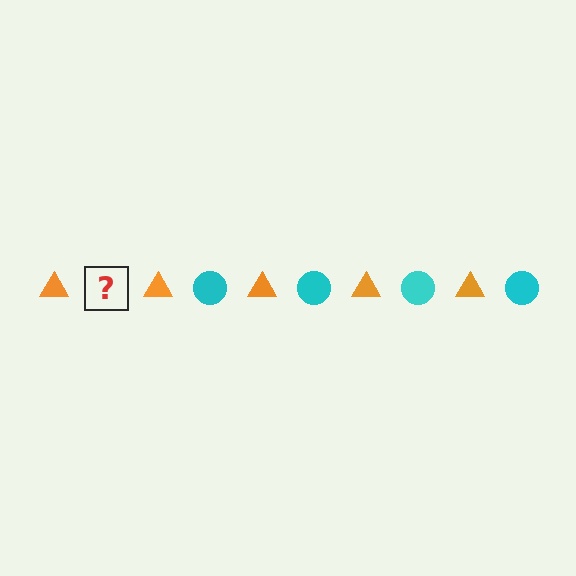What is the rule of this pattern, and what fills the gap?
The rule is that the pattern alternates between orange triangle and cyan circle. The gap should be filled with a cyan circle.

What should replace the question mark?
The question mark should be replaced with a cyan circle.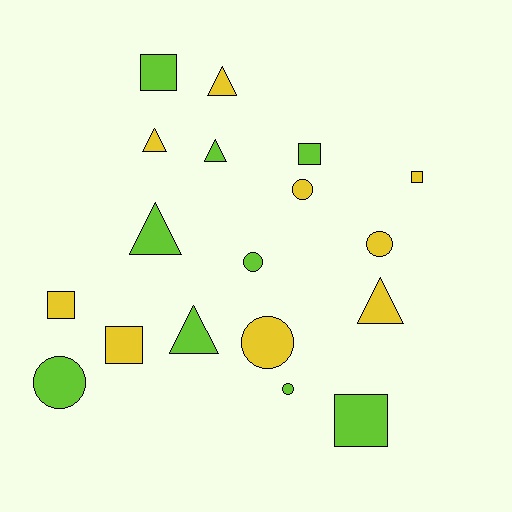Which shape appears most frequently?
Square, with 6 objects.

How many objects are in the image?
There are 18 objects.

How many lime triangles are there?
There are 3 lime triangles.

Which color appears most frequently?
Lime, with 9 objects.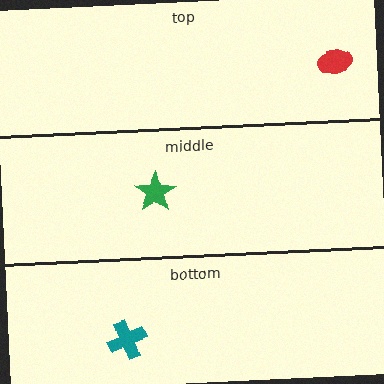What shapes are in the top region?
The red ellipse.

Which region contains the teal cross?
The bottom region.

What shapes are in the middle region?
The green star.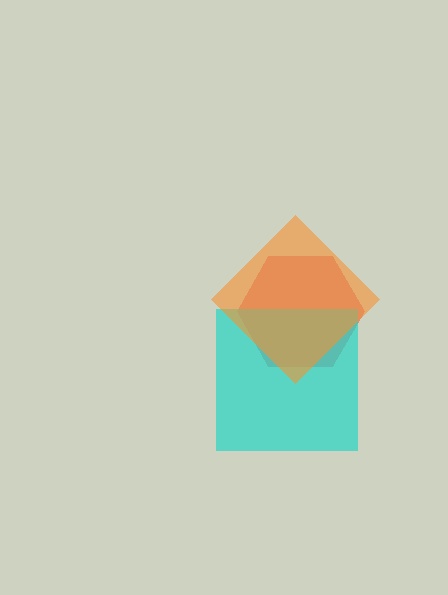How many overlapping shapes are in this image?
There are 3 overlapping shapes in the image.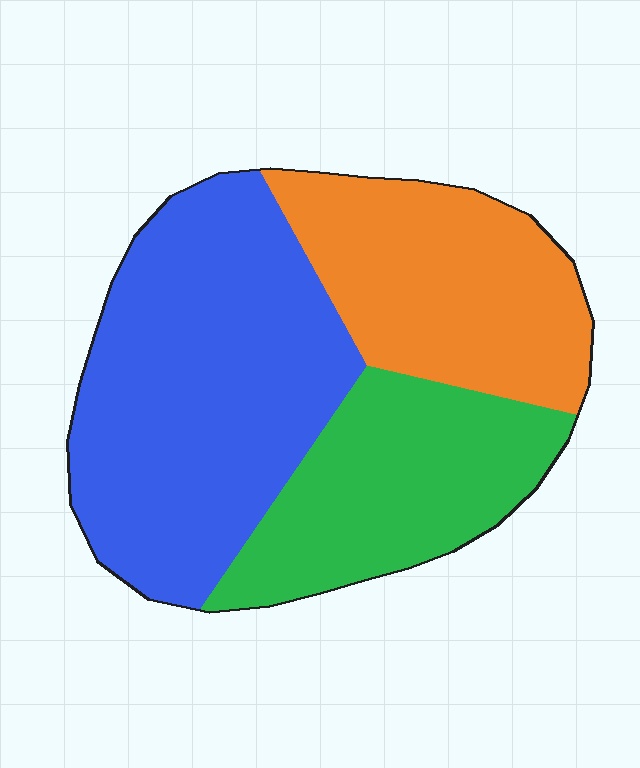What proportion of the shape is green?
Green covers roughly 25% of the shape.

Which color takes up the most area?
Blue, at roughly 45%.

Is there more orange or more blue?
Blue.